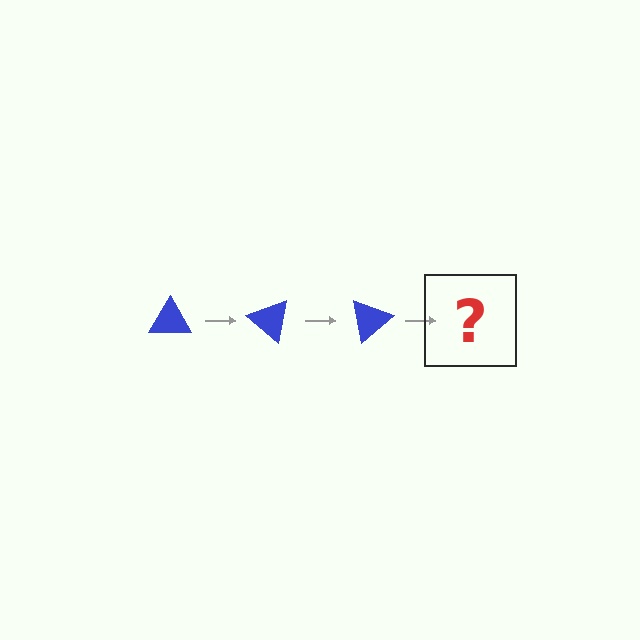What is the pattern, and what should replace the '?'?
The pattern is that the triangle rotates 40 degrees each step. The '?' should be a blue triangle rotated 120 degrees.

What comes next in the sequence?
The next element should be a blue triangle rotated 120 degrees.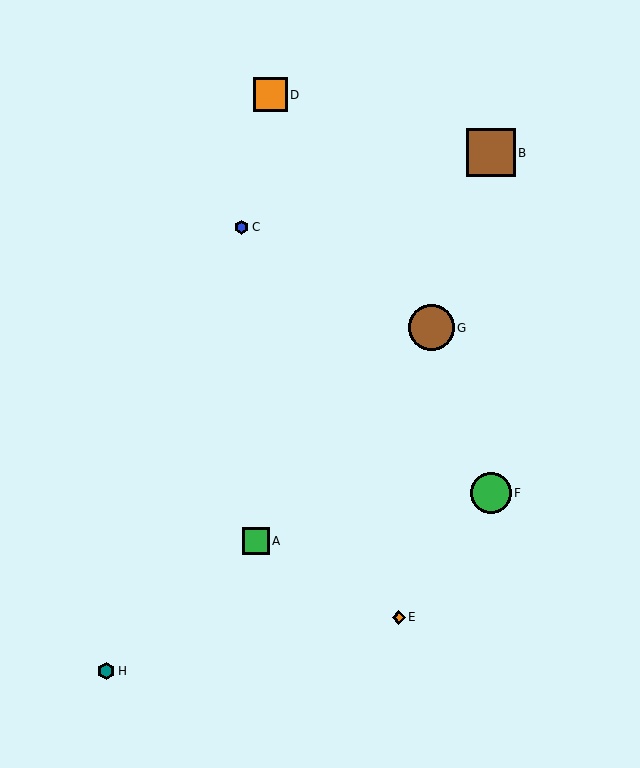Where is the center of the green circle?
The center of the green circle is at (491, 493).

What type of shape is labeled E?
Shape E is an orange diamond.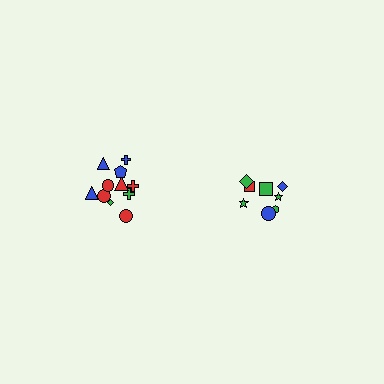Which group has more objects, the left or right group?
The left group.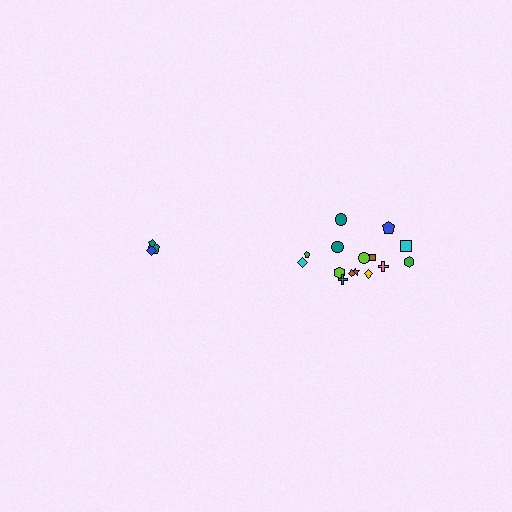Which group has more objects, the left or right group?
The right group.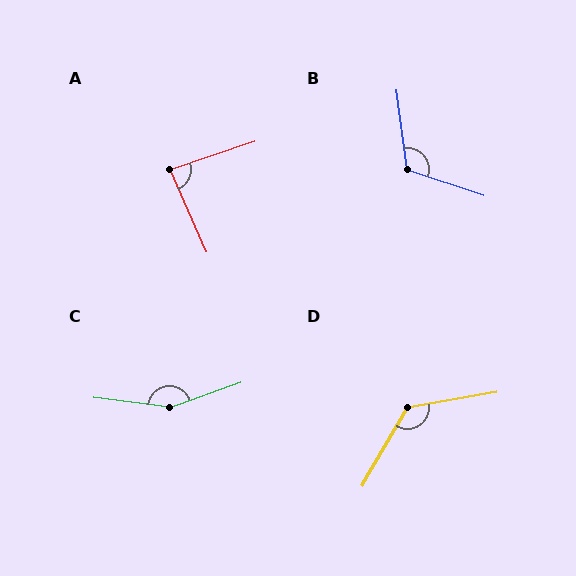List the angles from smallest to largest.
A (84°), B (116°), D (130°), C (153°).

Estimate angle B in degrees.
Approximately 116 degrees.